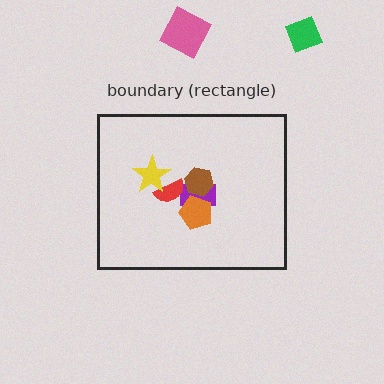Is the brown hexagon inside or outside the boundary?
Inside.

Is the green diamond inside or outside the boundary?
Outside.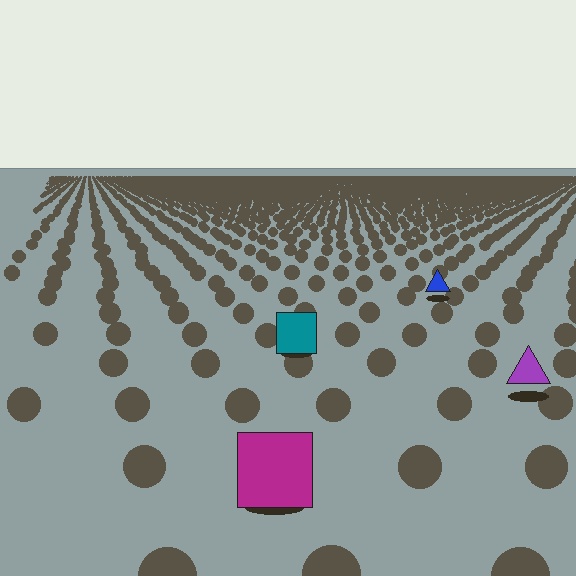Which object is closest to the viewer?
The magenta square is closest. The texture marks near it are larger and more spread out.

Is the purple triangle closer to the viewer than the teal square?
Yes. The purple triangle is closer — you can tell from the texture gradient: the ground texture is coarser near it.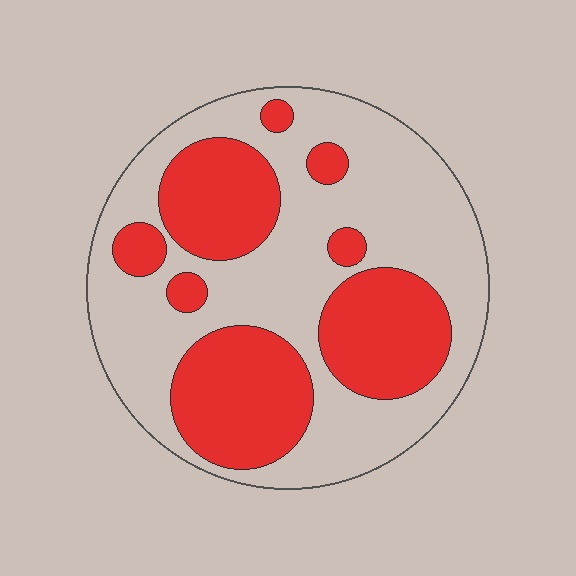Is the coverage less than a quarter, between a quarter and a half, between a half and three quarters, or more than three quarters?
Between a quarter and a half.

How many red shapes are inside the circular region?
8.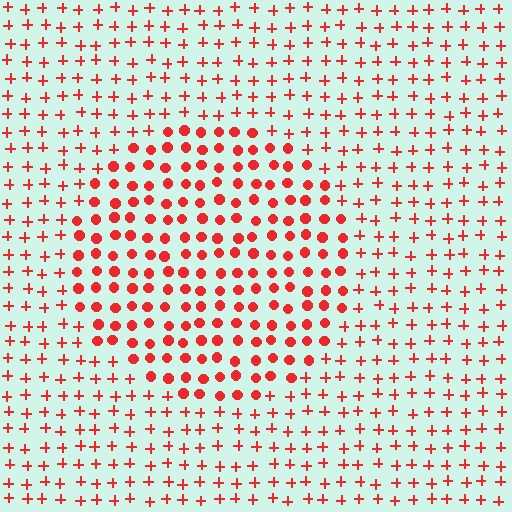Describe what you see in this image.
The image is filled with small red elements arranged in a uniform grid. A circle-shaped region contains circles, while the surrounding area contains plus signs. The boundary is defined purely by the change in element shape.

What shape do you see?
I see a circle.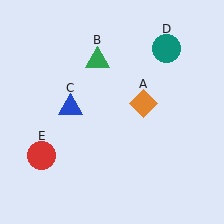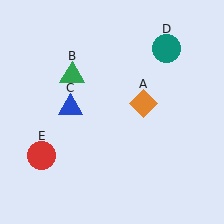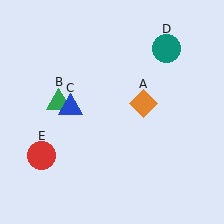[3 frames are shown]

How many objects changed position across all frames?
1 object changed position: green triangle (object B).